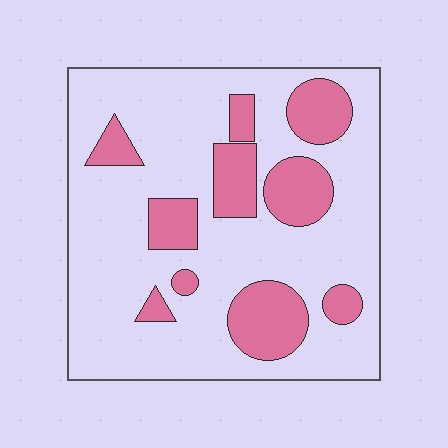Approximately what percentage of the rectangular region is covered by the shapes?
Approximately 25%.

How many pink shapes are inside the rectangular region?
10.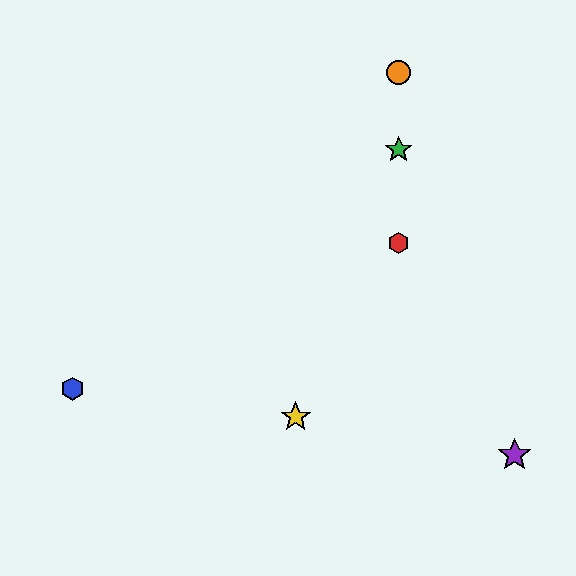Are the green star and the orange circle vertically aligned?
Yes, both are at x≈399.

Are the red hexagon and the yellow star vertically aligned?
No, the red hexagon is at x≈399 and the yellow star is at x≈296.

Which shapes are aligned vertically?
The red hexagon, the green star, the orange circle are aligned vertically.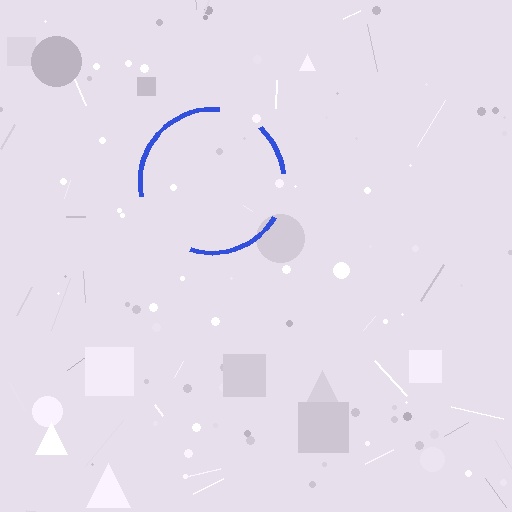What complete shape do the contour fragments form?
The contour fragments form a circle.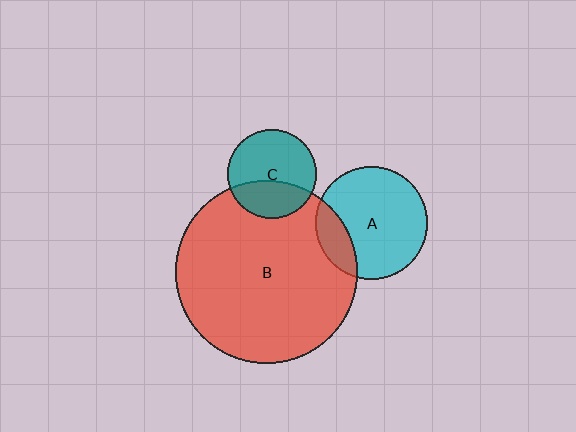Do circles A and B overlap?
Yes.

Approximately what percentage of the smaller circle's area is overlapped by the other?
Approximately 20%.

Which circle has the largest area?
Circle B (red).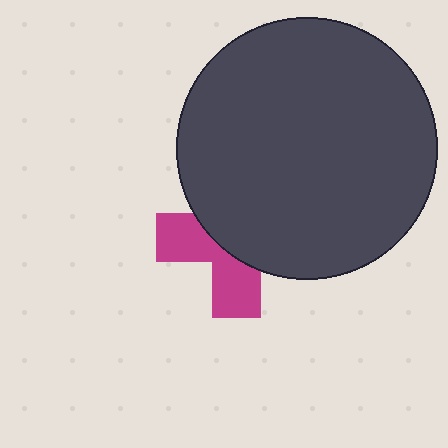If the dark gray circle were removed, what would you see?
You would see the complete magenta cross.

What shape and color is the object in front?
The object in front is a dark gray circle.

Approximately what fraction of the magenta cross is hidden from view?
Roughly 59% of the magenta cross is hidden behind the dark gray circle.